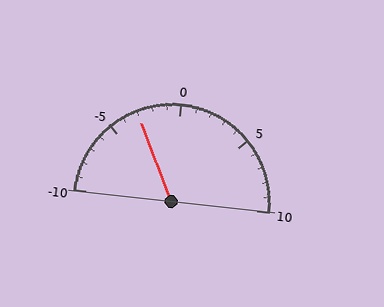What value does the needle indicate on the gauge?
The needle indicates approximately -3.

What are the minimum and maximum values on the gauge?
The gauge ranges from -10 to 10.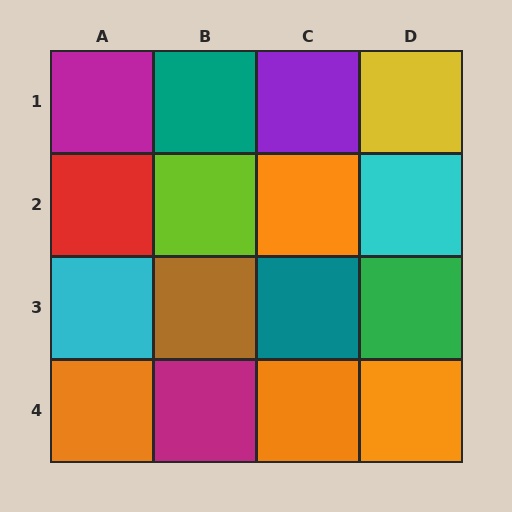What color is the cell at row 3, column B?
Brown.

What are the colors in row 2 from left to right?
Red, lime, orange, cyan.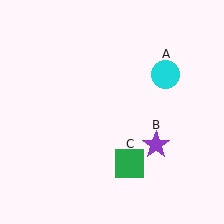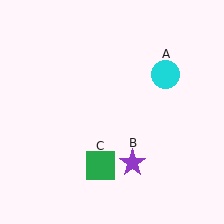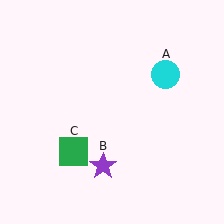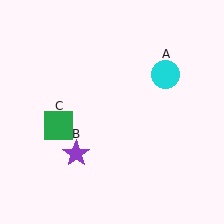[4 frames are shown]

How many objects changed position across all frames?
2 objects changed position: purple star (object B), green square (object C).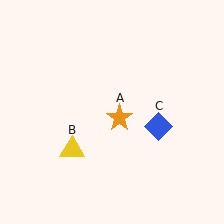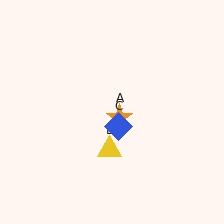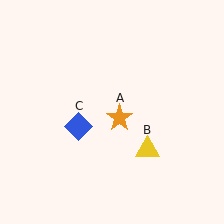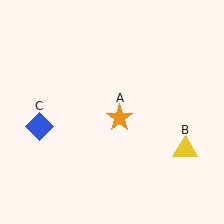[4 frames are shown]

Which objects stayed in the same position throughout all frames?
Orange star (object A) remained stationary.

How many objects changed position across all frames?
2 objects changed position: yellow triangle (object B), blue diamond (object C).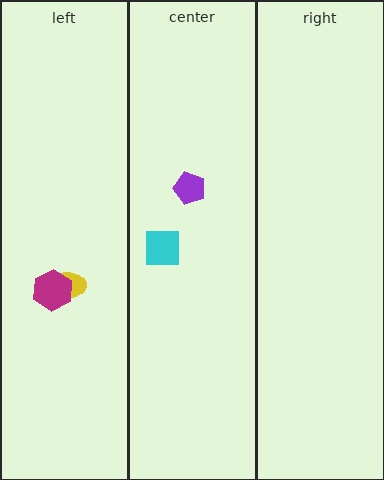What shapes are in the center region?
The cyan square, the purple pentagon.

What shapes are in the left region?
The yellow ellipse, the magenta hexagon.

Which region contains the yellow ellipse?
The left region.